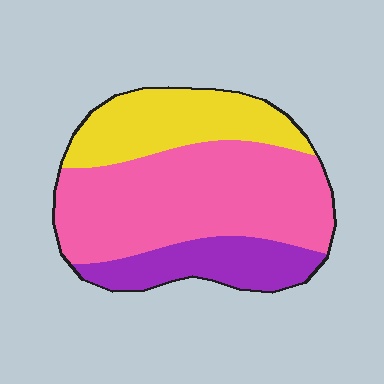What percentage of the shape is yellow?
Yellow takes up about one quarter (1/4) of the shape.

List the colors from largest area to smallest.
From largest to smallest: pink, yellow, purple.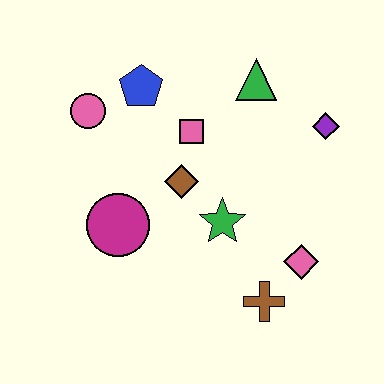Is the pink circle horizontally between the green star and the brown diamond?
No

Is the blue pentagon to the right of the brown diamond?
No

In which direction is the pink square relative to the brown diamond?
The pink square is above the brown diamond.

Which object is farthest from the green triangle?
The brown cross is farthest from the green triangle.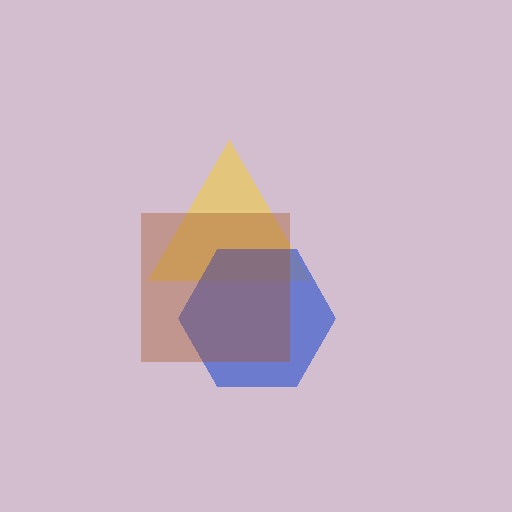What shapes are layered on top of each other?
The layered shapes are: a yellow triangle, a blue hexagon, a brown square.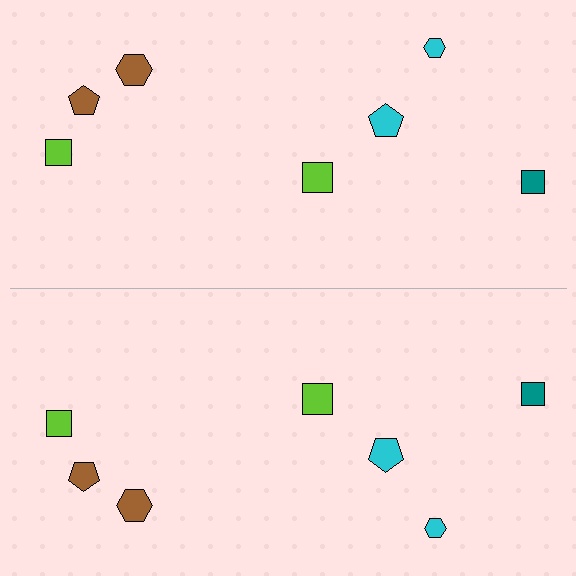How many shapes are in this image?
There are 14 shapes in this image.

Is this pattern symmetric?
Yes, this pattern has bilateral (reflection) symmetry.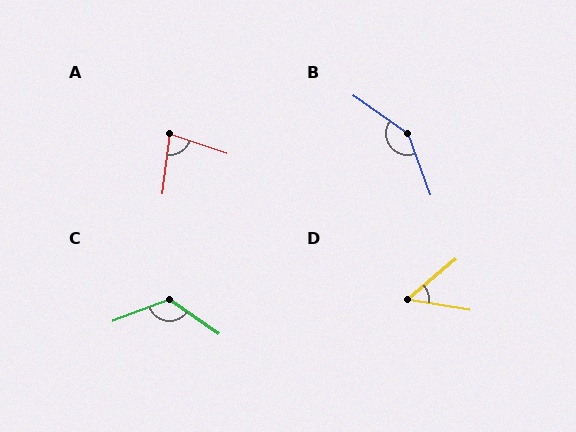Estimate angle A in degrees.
Approximately 79 degrees.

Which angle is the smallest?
D, at approximately 49 degrees.